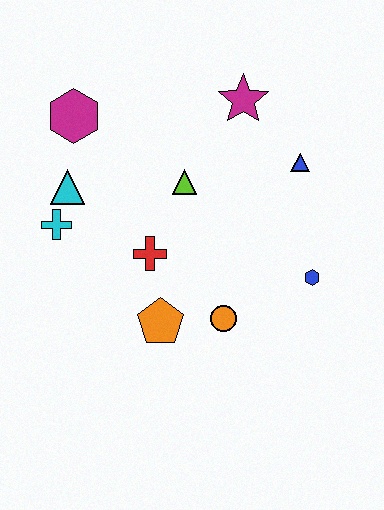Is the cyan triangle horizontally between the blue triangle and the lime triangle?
No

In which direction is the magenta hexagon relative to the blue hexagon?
The magenta hexagon is to the left of the blue hexagon.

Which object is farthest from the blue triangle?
The cyan cross is farthest from the blue triangle.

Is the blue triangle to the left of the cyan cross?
No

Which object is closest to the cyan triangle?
The cyan cross is closest to the cyan triangle.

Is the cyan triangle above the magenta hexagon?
No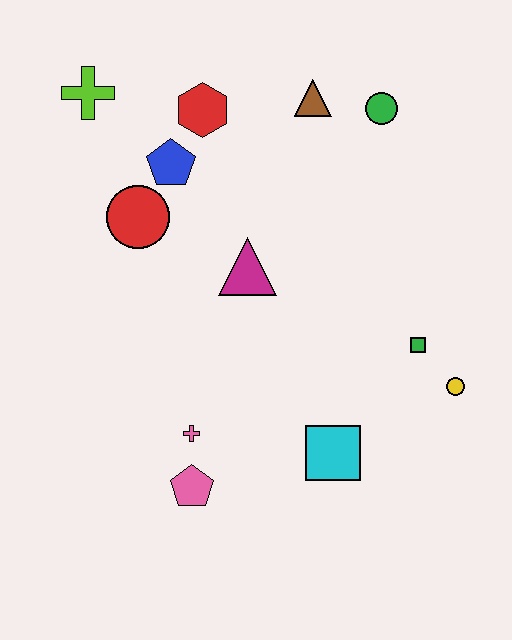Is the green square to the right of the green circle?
Yes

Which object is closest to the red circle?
The blue pentagon is closest to the red circle.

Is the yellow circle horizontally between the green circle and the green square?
No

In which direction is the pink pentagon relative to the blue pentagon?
The pink pentagon is below the blue pentagon.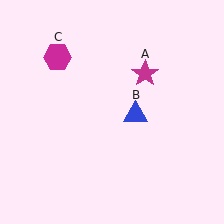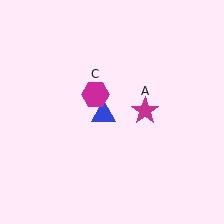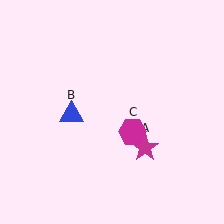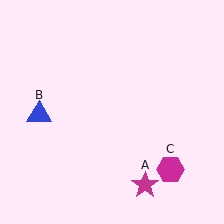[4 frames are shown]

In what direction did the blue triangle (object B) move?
The blue triangle (object B) moved left.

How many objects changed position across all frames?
3 objects changed position: magenta star (object A), blue triangle (object B), magenta hexagon (object C).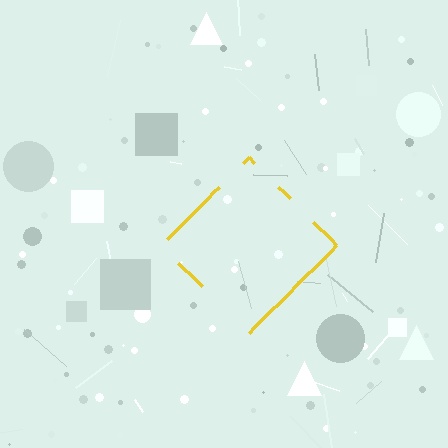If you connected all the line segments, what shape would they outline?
They would outline a diamond.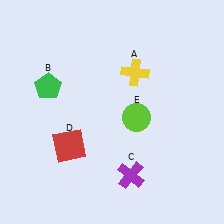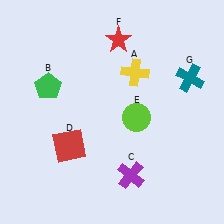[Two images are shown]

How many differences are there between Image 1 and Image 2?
There are 2 differences between the two images.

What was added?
A red star (F), a teal cross (G) were added in Image 2.